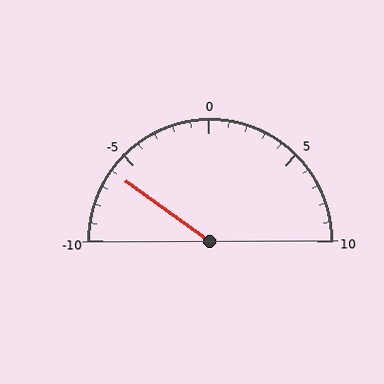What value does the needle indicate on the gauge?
The needle indicates approximately -6.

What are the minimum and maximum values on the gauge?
The gauge ranges from -10 to 10.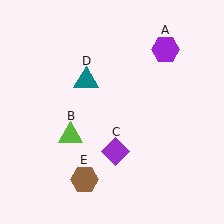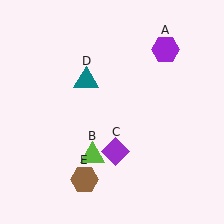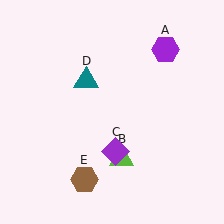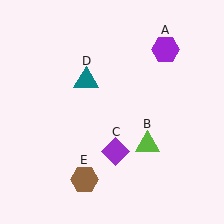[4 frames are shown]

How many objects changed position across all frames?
1 object changed position: lime triangle (object B).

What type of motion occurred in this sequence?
The lime triangle (object B) rotated counterclockwise around the center of the scene.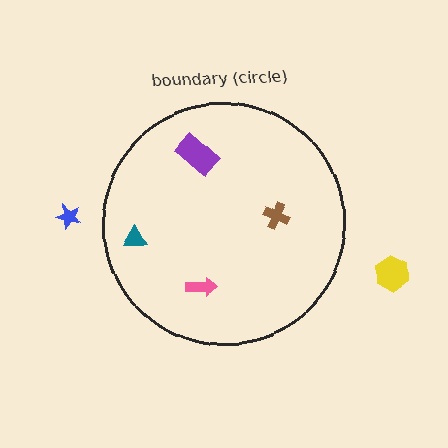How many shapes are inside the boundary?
4 inside, 2 outside.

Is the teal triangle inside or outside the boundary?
Inside.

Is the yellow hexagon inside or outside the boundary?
Outside.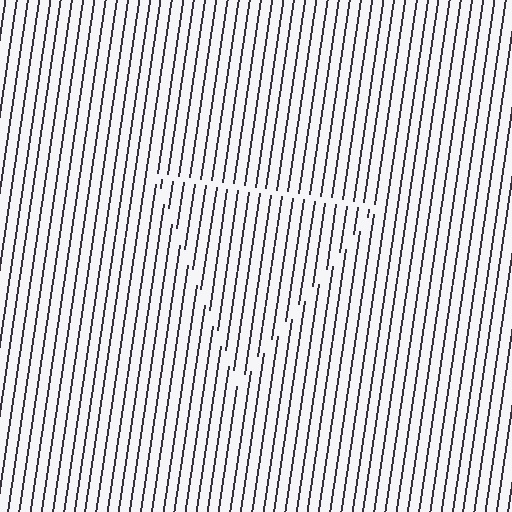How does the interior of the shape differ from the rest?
The interior of the shape contains the same grating, shifted by half a period — the contour is defined by the phase discontinuity where line-ends from the inner and outer gratings abut.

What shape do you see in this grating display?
An illusory triangle. The interior of the shape contains the same grating, shifted by half a period — the contour is defined by the phase discontinuity where line-ends from the inner and outer gratings abut.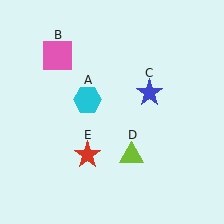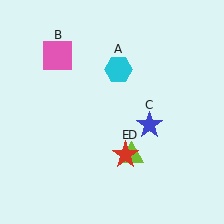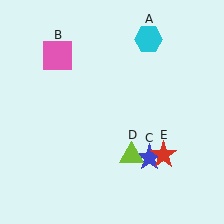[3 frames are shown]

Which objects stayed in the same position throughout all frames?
Pink square (object B) and lime triangle (object D) remained stationary.